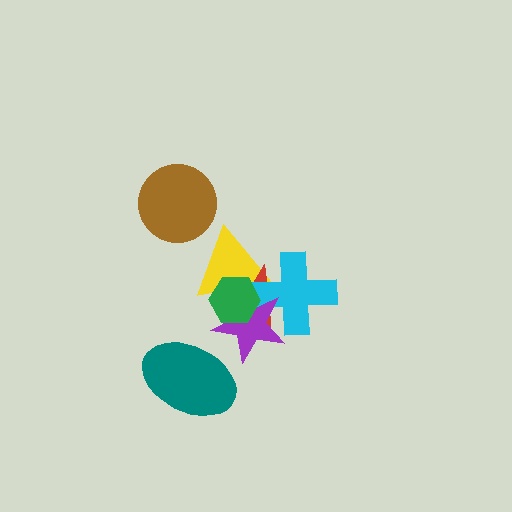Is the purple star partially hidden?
Yes, it is partially covered by another shape.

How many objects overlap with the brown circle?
0 objects overlap with the brown circle.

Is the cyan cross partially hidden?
Yes, it is partially covered by another shape.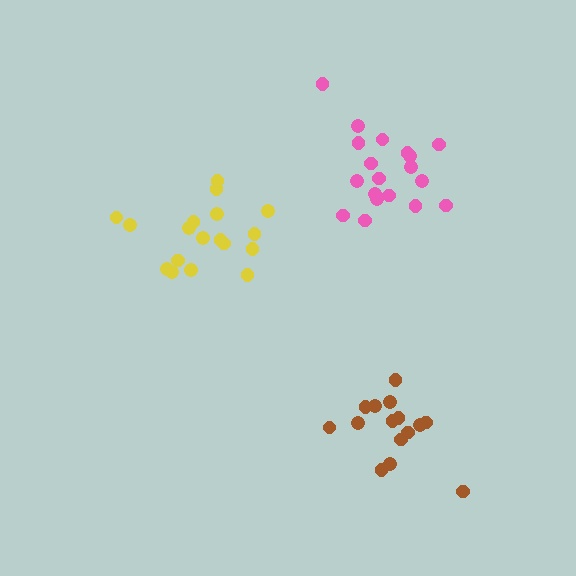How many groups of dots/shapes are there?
There are 3 groups.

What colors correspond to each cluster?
The clusters are colored: brown, yellow, pink.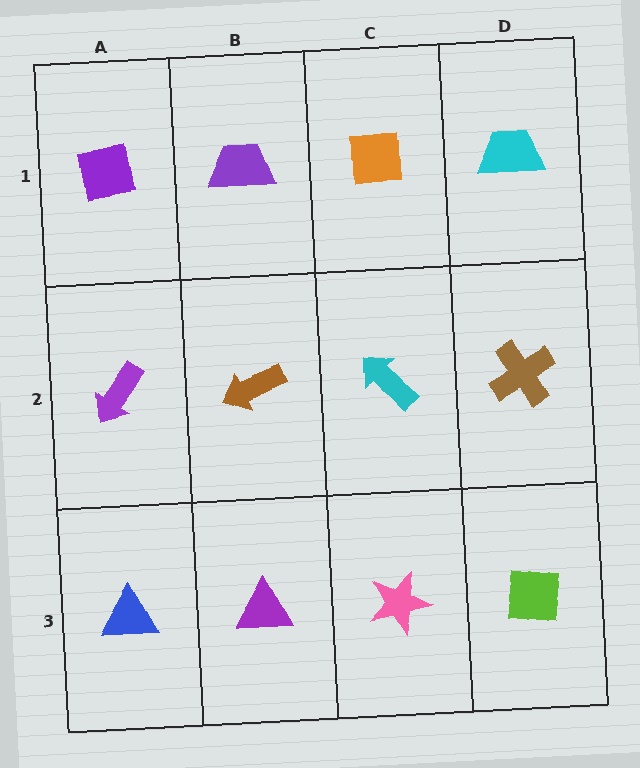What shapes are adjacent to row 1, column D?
A brown cross (row 2, column D), an orange square (row 1, column C).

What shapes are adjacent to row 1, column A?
A purple arrow (row 2, column A), a purple trapezoid (row 1, column B).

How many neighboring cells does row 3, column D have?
2.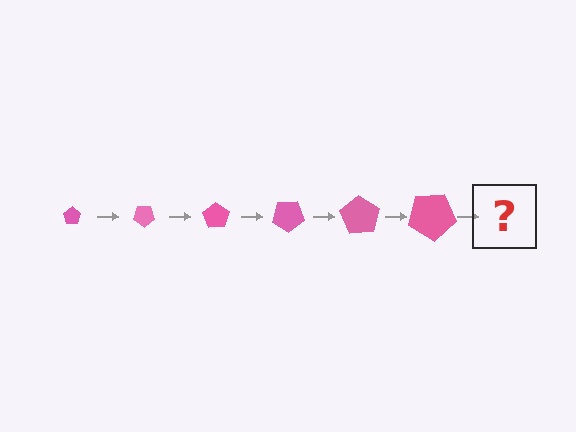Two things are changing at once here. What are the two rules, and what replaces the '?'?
The two rules are that the pentagon grows larger each step and it rotates 35 degrees each step. The '?' should be a pentagon, larger than the previous one and rotated 210 degrees from the start.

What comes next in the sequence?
The next element should be a pentagon, larger than the previous one and rotated 210 degrees from the start.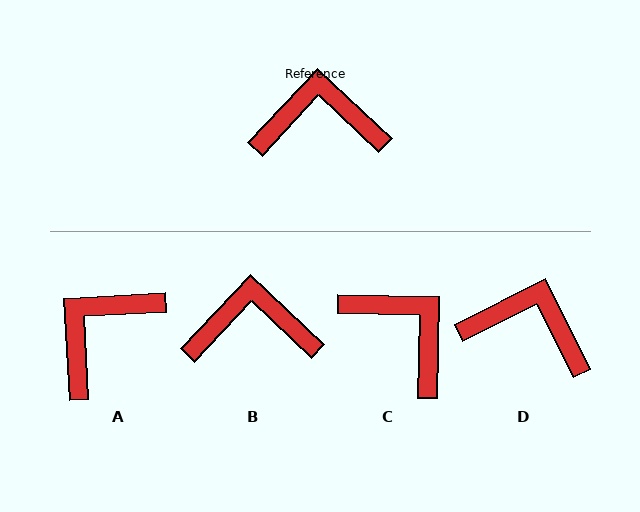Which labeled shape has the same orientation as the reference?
B.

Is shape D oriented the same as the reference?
No, it is off by about 20 degrees.